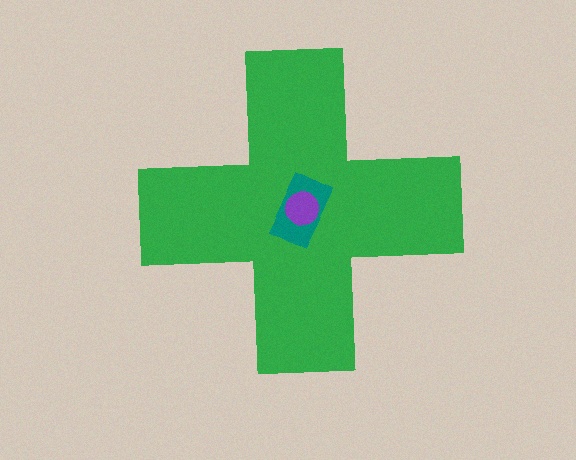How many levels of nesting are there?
3.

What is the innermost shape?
The purple circle.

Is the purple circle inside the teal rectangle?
Yes.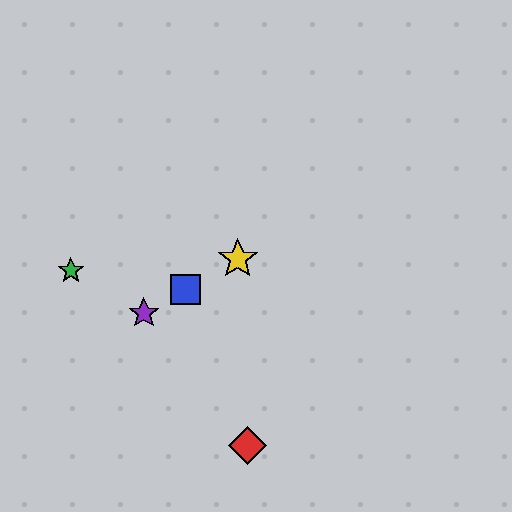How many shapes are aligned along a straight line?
3 shapes (the blue square, the yellow star, the purple star) are aligned along a straight line.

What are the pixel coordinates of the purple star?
The purple star is at (144, 313).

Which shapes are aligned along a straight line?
The blue square, the yellow star, the purple star are aligned along a straight line.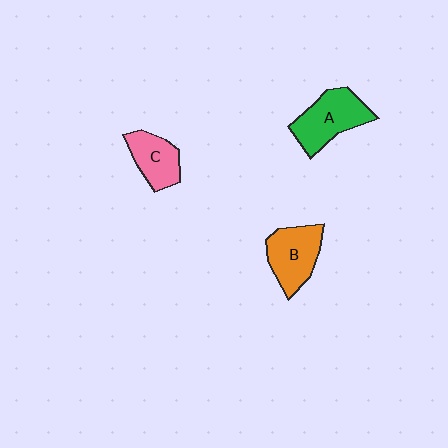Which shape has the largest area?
Shape A (green).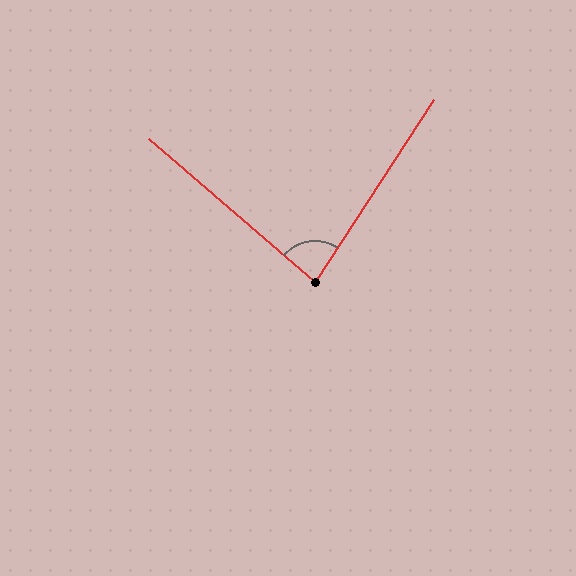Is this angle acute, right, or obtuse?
It is acute.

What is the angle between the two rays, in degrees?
Approximately 82 degrees.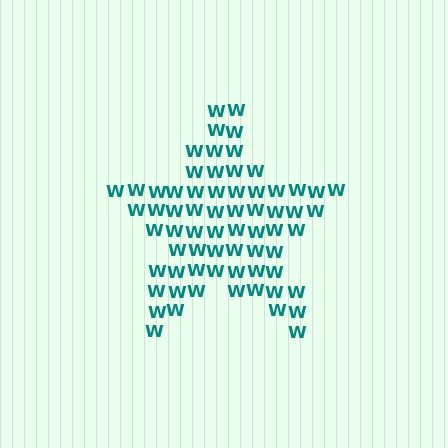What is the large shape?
The large shape is a star.